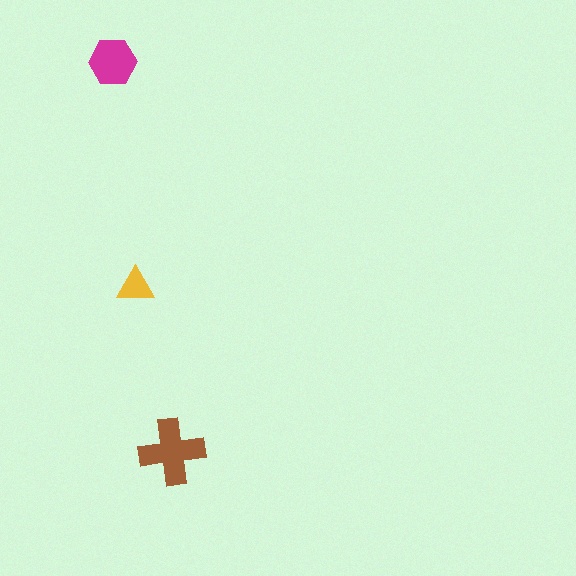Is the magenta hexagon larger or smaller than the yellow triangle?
Larger.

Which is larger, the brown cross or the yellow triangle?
The brown cross.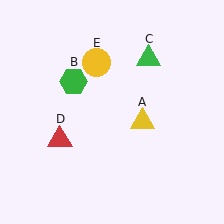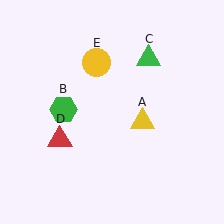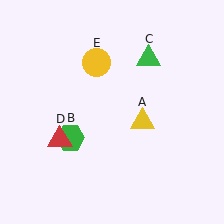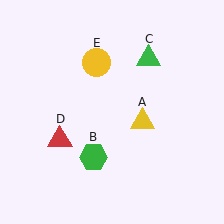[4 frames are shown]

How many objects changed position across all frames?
1 object changed position: green hexagon (object B).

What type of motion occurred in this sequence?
The green hexagon (object B) rotated counterclockwise around the center of the scene.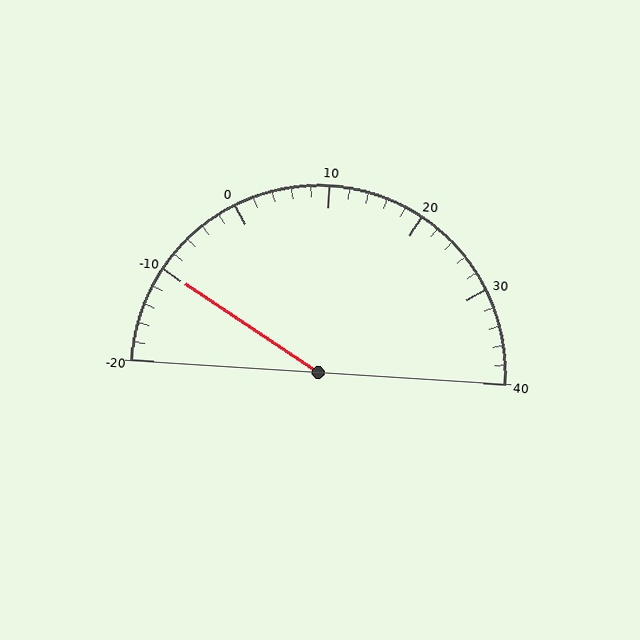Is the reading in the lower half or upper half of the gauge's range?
The reading is in the lower half of the range (-20 to 40).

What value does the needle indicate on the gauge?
The needle indicates approximately -10.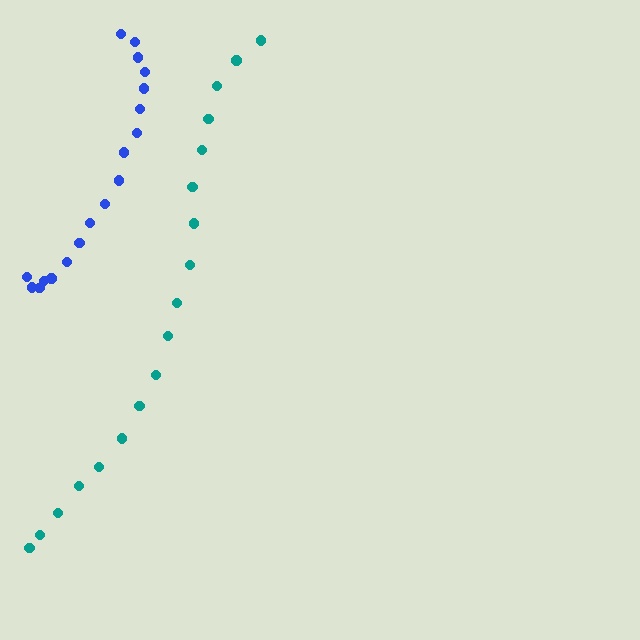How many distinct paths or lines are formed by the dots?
There are 2 distinct paths.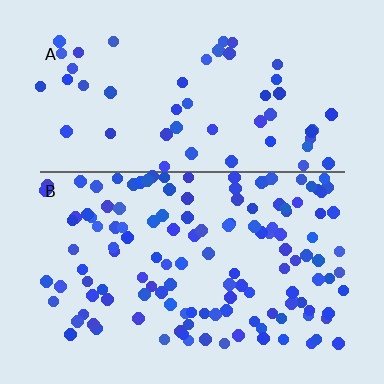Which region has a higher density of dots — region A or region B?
B (the bottom).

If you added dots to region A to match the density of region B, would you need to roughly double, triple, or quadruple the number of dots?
Approximately double.